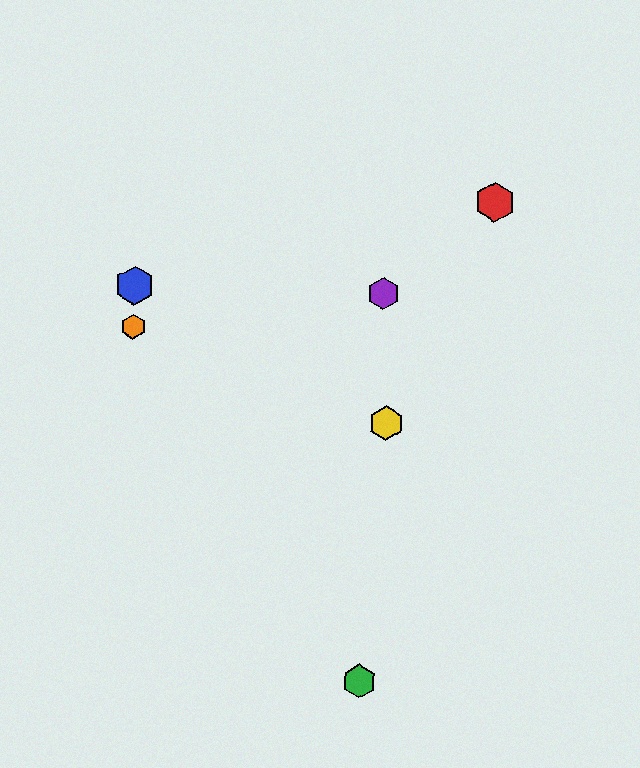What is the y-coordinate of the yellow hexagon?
The yellow hexagon is at y≈423.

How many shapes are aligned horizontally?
2 shapes (the blue hexagon, the purple hexagon) are aligned horizontally.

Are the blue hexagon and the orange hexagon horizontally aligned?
No, the blue hexagon is at y≈286 and the orange hexagon is at y≈327.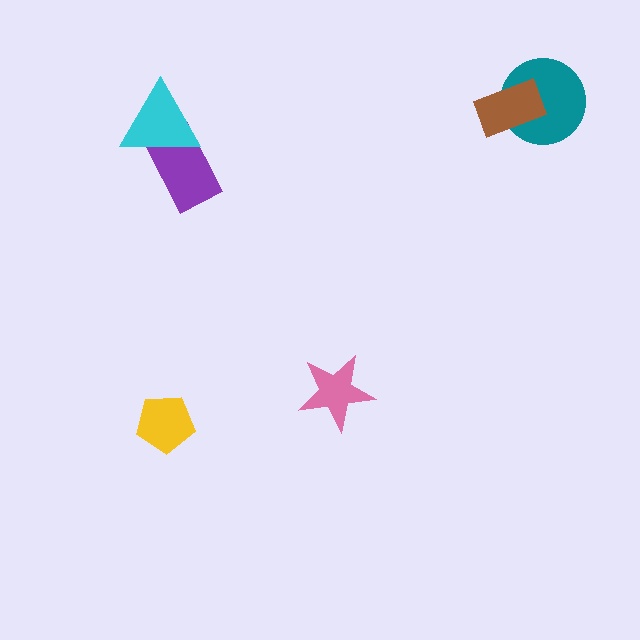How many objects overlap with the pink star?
0 objects overlap with the pink star.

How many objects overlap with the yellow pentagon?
0 objects overlap with the yellow pentagon.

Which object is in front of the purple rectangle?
The cyan triangle is in front of the purple rectangle.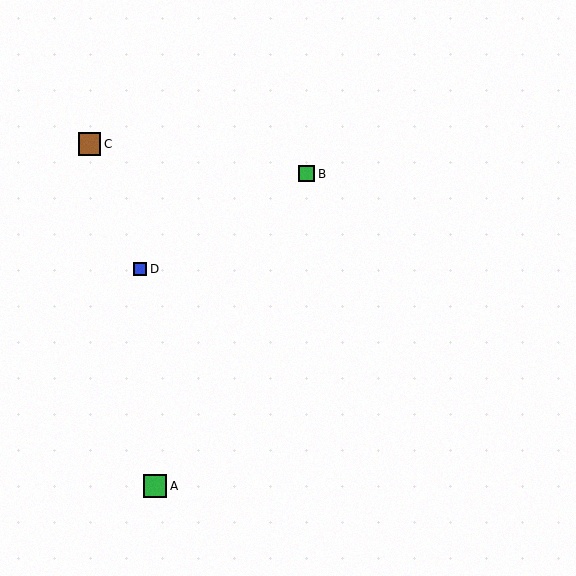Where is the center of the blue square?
The center of the blue square is at (140, 269).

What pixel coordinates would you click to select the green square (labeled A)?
Click at (155, 486) to select the green square A.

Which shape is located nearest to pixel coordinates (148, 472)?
The green square (labeled A) at (155, 486) is nearest to that location.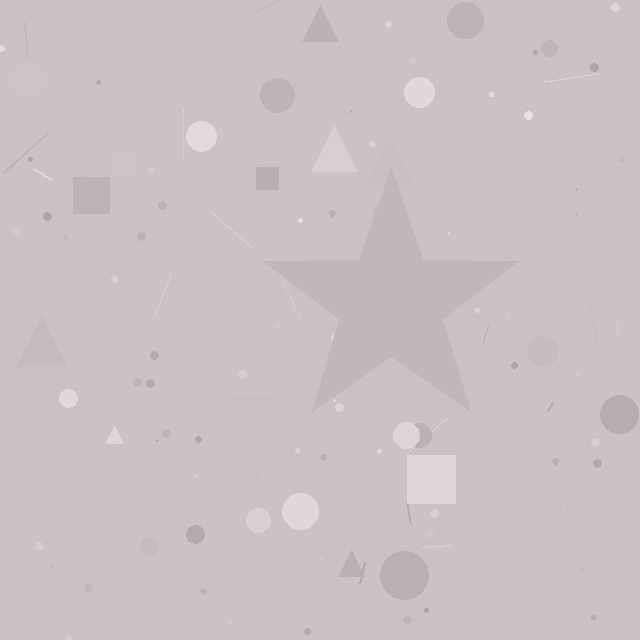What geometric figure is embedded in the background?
A star is embedded in the background.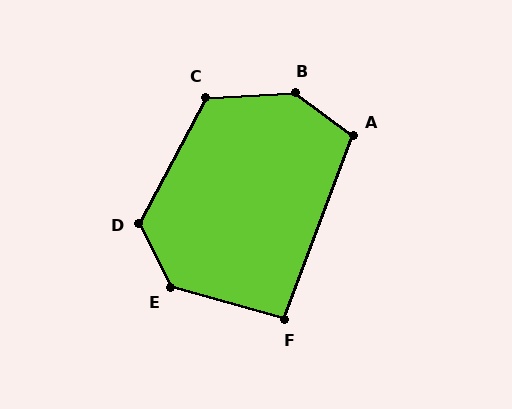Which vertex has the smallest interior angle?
F, at approximately 95 degrees.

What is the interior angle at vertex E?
Approximately 133 degrees (obtuse).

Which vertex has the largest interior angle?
B, at approximately 140 degrees.